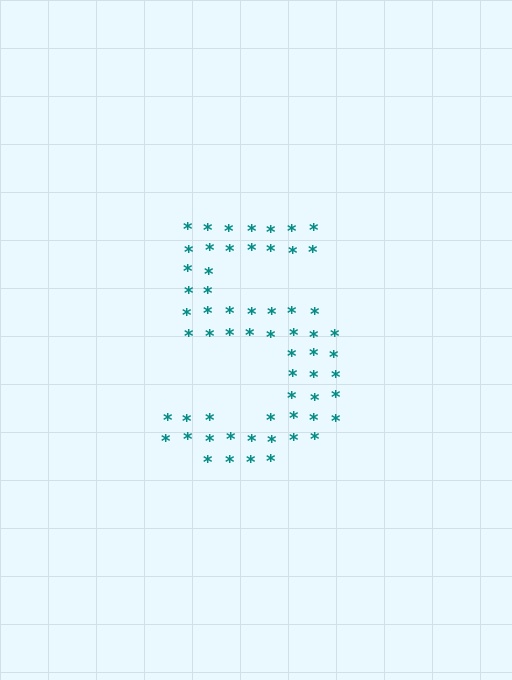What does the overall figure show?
The overall figure shows the digit 5.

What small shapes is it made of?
It is made of small asterisks.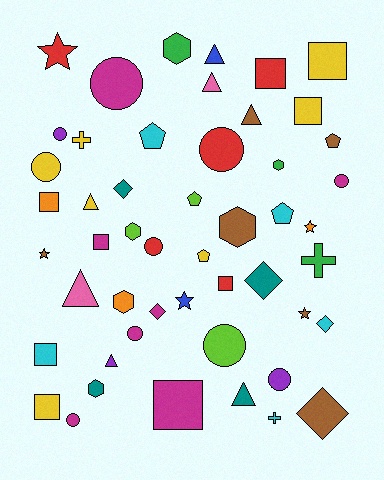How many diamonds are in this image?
There are 5 diamonds.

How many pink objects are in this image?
There are 2 pink objects.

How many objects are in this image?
There are 50 objects.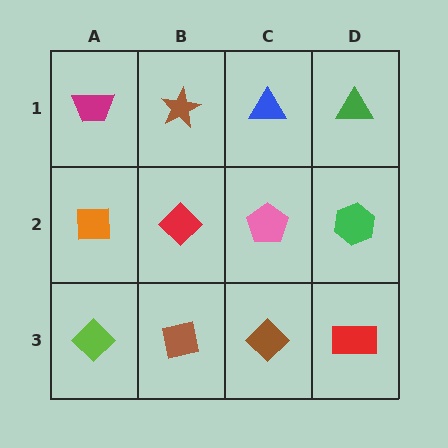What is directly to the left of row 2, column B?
An orange square.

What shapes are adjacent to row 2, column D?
A green triangle (row 1, column D), a red rectangle (row 3, column D), a pink pentagon (row 2, column C).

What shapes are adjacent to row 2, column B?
A brown star (row 1, column B), a brown square (row 3, column B), an orange square (row 2, column A), a pink pentagon (row 2, column C).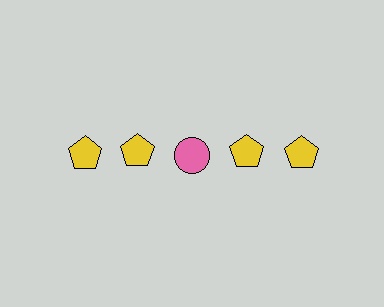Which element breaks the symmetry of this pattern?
The pink circle in the top row, center column breaks the symmetry. All other shapes are yellow pentagons.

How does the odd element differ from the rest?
It differs in both color (pink instead of yellow) and shape (circle instead of pentagon).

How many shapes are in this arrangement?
There are 5 shapes arranged in a grid pattern.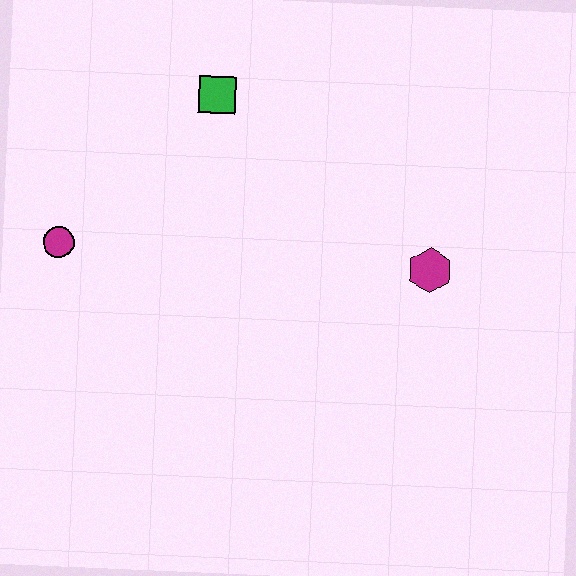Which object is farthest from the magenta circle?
The magenta hexagon is farthest from the magenta circle.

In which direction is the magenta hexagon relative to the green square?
The magenta hexagon is to the right of the green square.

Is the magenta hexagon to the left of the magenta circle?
No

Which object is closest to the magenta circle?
The green square is closest to the magenta circle.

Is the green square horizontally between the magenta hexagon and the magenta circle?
Yes